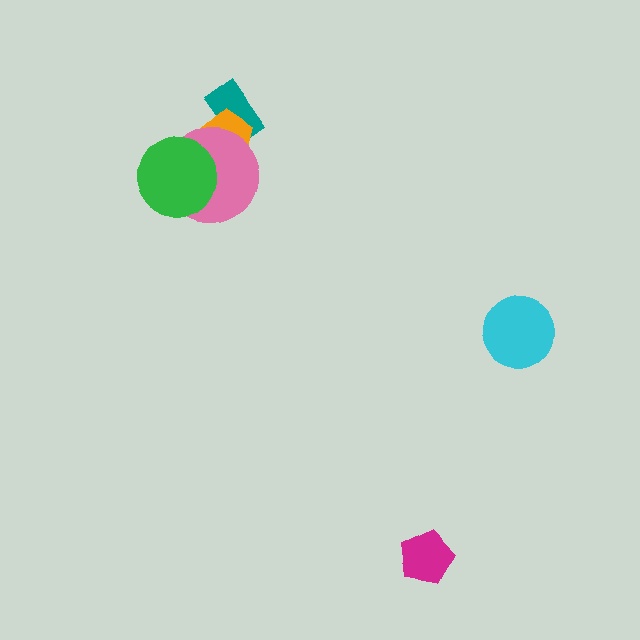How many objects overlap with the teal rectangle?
2 objects overlap with the teal rectangle.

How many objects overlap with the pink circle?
3 objects overlap with the pink circle.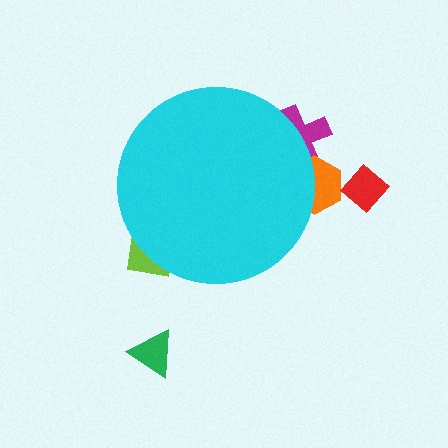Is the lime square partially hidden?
Yes, the lime square is partially hidden behind the cyan circle.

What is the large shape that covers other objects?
A cyan circle.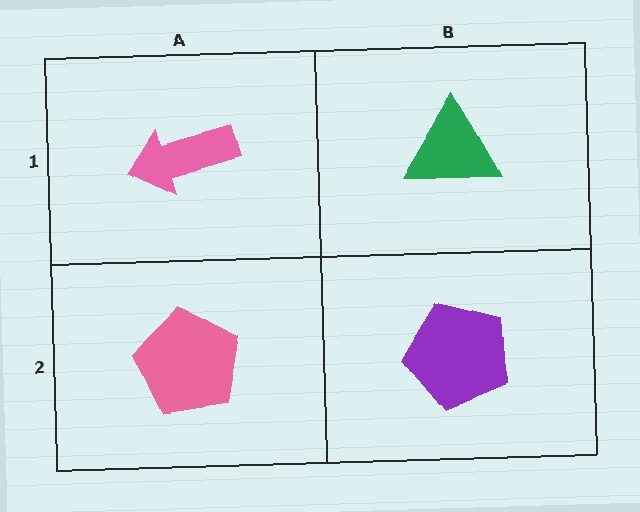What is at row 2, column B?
A purple pentagon.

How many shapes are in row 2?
2 shapes.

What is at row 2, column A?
A pink pentagon.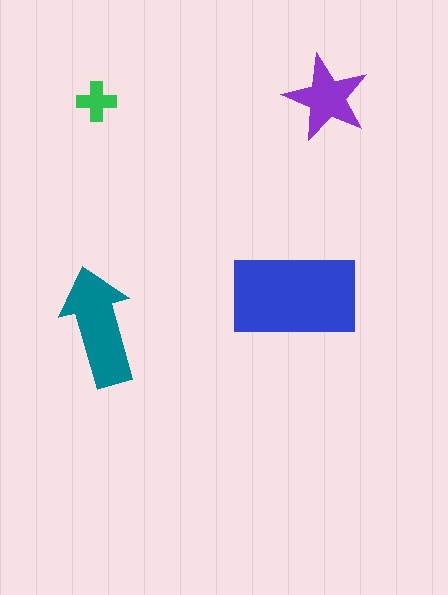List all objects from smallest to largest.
The green cross, the purple star, the teal arrow, the blue rectangle.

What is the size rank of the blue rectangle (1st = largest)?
1st.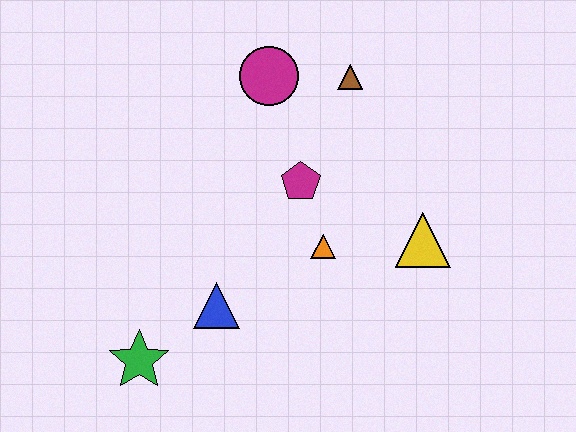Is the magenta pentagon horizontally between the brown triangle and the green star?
Yes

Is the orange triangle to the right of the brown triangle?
No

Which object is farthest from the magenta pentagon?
The green star is farthest from the magenta pentagon.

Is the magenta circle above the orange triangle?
Yes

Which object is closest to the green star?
The blue triangle is closest to the green star.